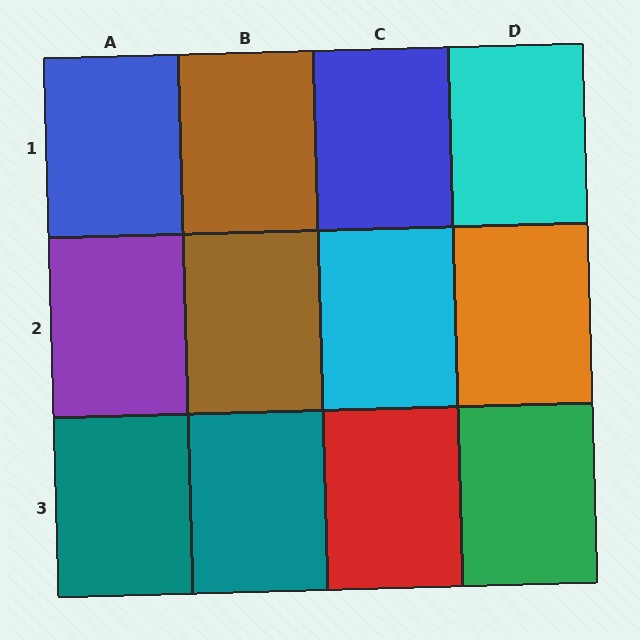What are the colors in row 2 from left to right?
Purple, brown, cyan, orange.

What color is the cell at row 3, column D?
Green.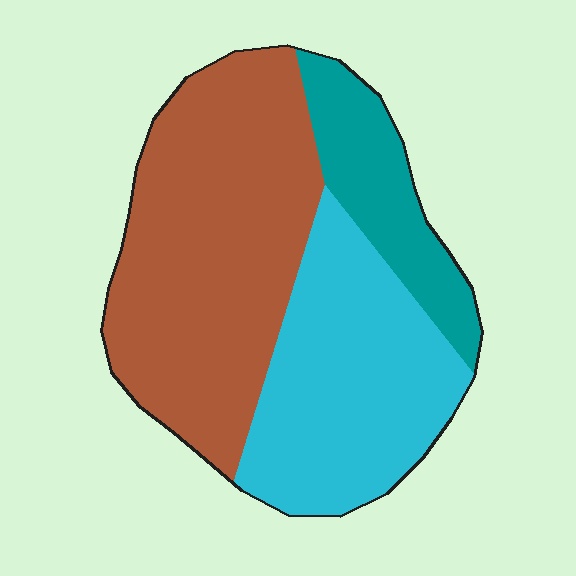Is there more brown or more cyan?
Brown.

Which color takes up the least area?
Teal, at roughly 15%.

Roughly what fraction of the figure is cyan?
Cyan covers roughly 35% of the figure.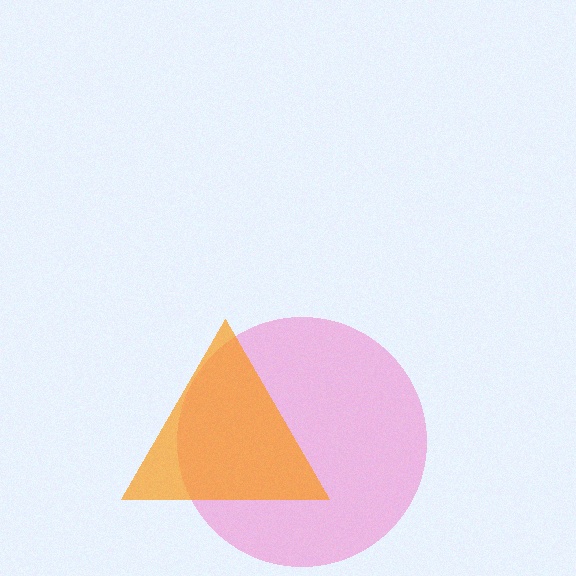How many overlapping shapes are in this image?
There are 2 overlapping shapes in the image.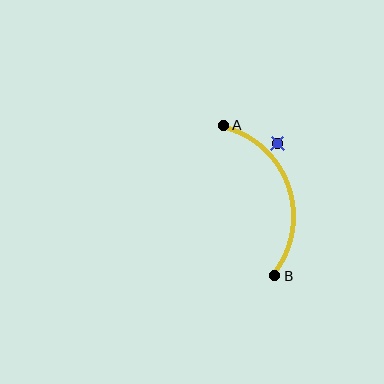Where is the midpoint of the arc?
The arc midpoint is the point on the curve farthest from the straight line joining A and B. It sits to the right of that line.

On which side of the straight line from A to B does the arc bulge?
The arc bulges to the right of the straight line connecting A and B.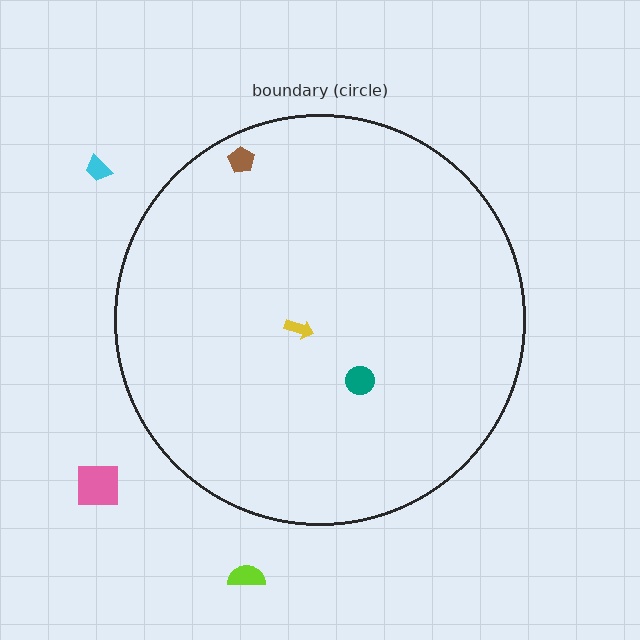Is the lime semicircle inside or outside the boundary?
Outside.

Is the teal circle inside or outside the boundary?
Inside.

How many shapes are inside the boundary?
3 inside, 3 outside.